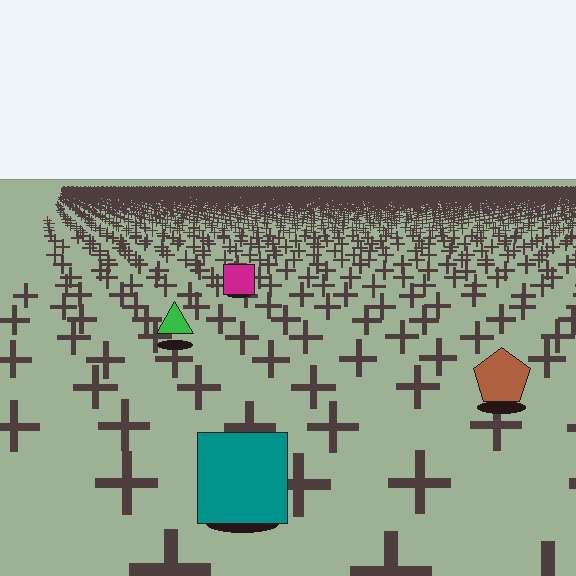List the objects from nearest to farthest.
From nearest to farthest: the teal square, the brown pentagon, the green triangle, the magenta square.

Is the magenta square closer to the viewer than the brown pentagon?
No. The brown pentagon is closer — you can tell from the texture gradient: the ground texture is coarser near it.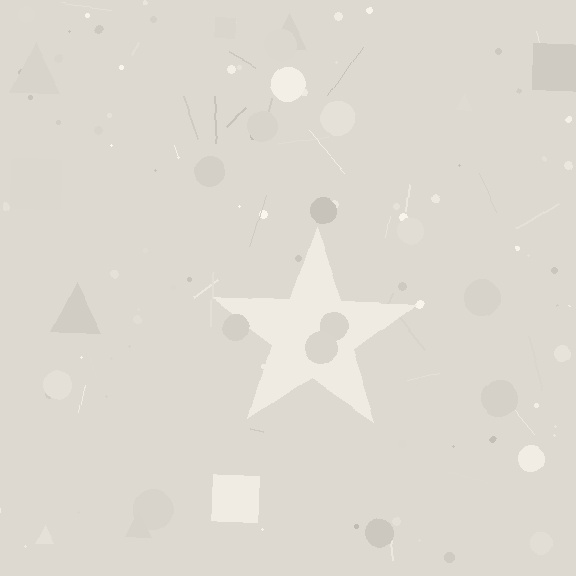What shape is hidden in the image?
A star is hidden in the image.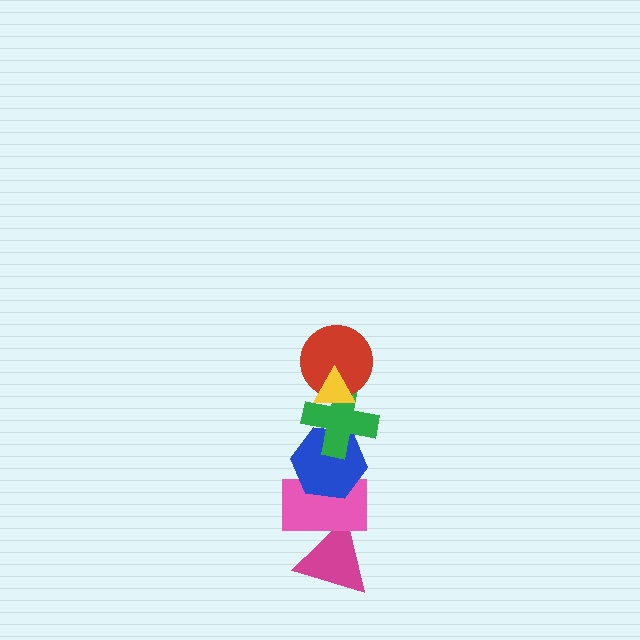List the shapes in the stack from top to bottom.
From top to bottom: the yellow triangle, the red circle, the green cross, the blue hexagon, the pink rectangle, the magenta triangle.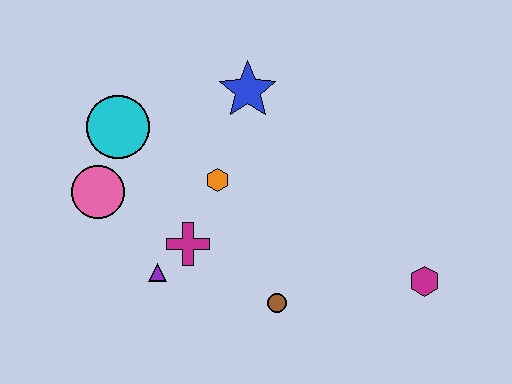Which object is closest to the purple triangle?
The magenta cross is closest to the purple triangle.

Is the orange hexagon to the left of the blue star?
Yes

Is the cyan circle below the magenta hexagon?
No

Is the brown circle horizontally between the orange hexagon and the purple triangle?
No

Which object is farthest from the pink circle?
The magenta hexagon is farthest from the pink circle.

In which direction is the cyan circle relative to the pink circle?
The cyan circle is above the pink circle.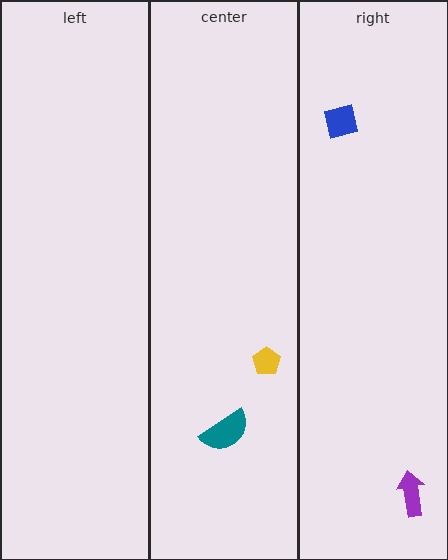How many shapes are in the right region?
2.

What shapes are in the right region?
The blue square, the purple arrow.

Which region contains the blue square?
The right region.